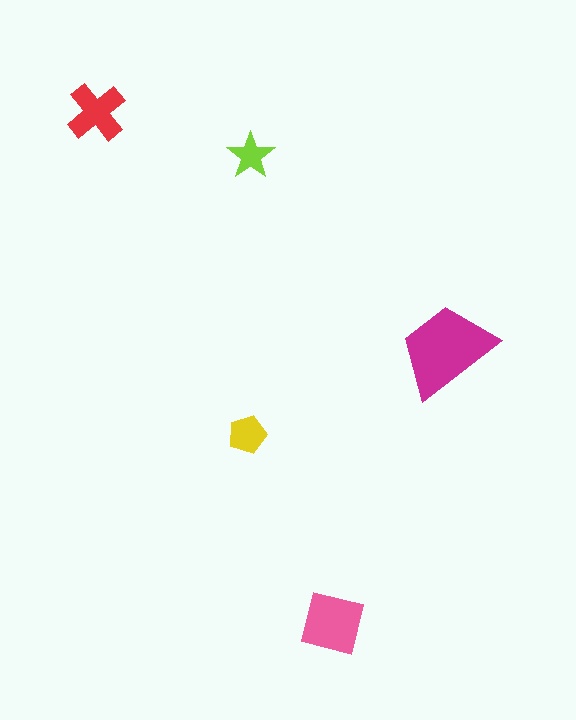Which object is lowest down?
The pink square is bottommost.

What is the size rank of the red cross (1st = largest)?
3rd.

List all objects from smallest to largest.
The lime star, the yellow pentagon, the red cross, the pink square, the magenta trapezoid.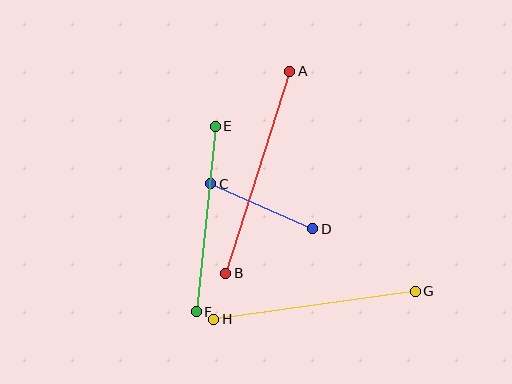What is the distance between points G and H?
The distance is approximately 204 pixels.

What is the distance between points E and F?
The distance is approximately 186 pixels.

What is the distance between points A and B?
The distance is approximately 212 pixels.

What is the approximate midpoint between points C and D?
The midpoint is at approximately (262, 206) pixels.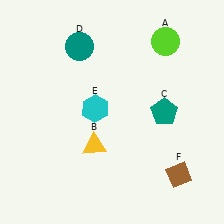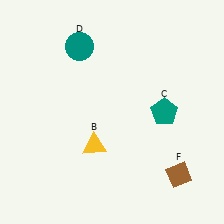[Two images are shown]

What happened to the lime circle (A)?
The lime circle (A) was removed in Image 2. It was in the top-right area of Image 1.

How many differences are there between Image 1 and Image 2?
There are 2 differences between the two images.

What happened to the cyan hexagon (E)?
The cyan hexagon (E) was removed in Image 2. It was in the top-left area of Image 1.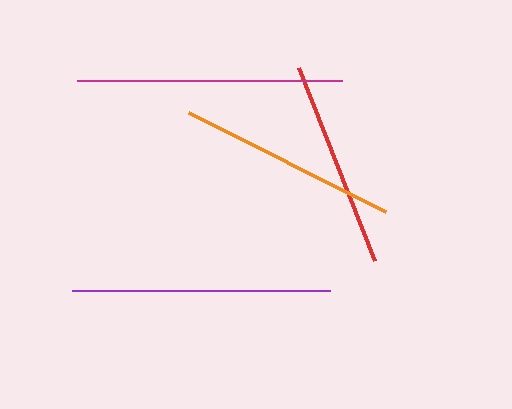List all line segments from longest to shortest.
From longest to shortest: magenta, purple, orange, red.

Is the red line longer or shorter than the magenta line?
The magenta line is longer than the red line.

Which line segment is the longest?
The magenta line is the longest at approximately 265 pixels.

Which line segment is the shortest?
The red line is the shortest at approximately 208 pixels.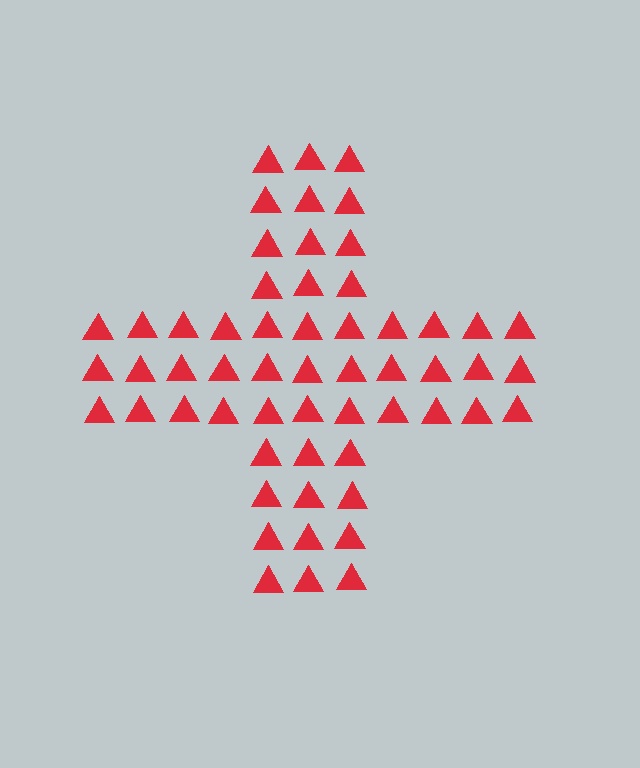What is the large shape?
The large shape is a cross.